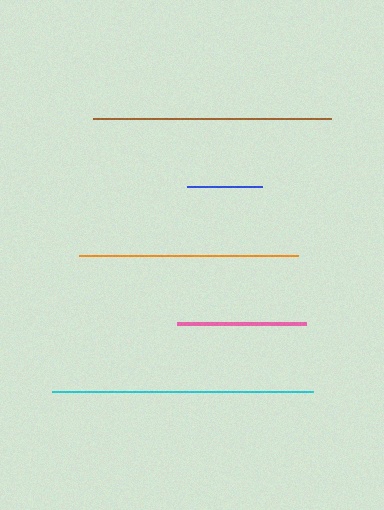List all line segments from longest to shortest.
From longest to shortest: cyan, brown, orange, pink, blue.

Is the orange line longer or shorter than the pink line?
The orange line is longer than the pink line.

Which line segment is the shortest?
The blue line is the shortest at approximately 74 pixels.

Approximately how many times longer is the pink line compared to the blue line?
The pink line is approximately 1.7 times the length of the blue line.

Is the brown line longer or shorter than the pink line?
The brown line is longer than the pink line.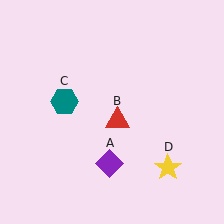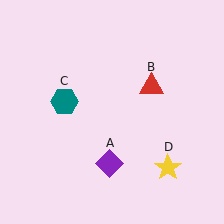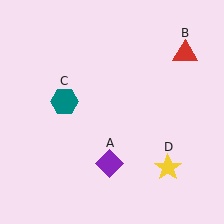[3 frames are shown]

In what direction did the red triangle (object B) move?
The red triangle (object B) moved up and to the right.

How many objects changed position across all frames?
1 object changed position: red triangle (object B).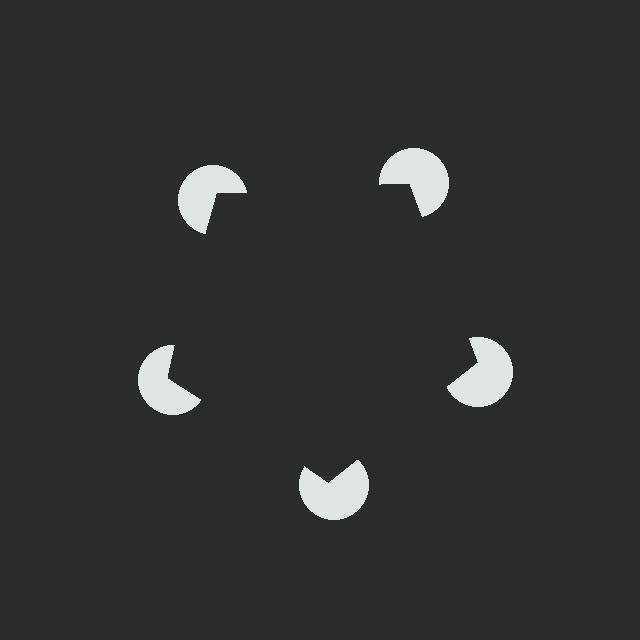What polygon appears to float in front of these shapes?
An illusory pentagon — its edges are inferred from the aligned wedge cuts in the pac-man discs, not physically drawn.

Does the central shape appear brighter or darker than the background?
It typically appears slightly darker than the background, even though no actual brightness change is drawn.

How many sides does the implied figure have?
5 sides.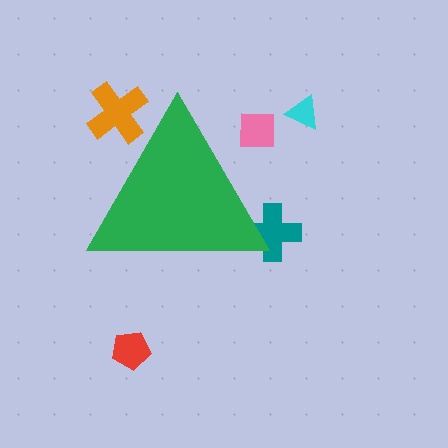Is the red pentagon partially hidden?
No, the red pentagon is fully visible.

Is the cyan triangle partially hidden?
No, the cyan triangle is fully visible.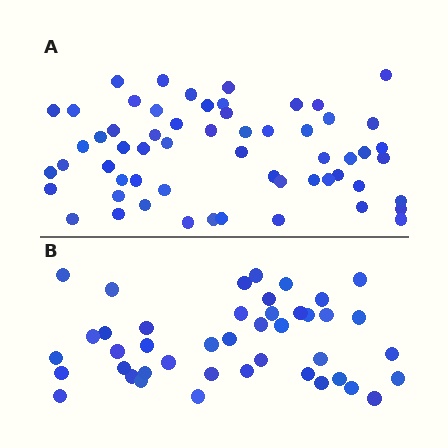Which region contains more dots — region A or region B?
Region A (the top region) has more dots.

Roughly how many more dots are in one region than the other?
Region A has approximately 15 more dots than region B.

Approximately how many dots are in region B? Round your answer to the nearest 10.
About 40 dots. (The exact count is 43, which rounds to 40.)